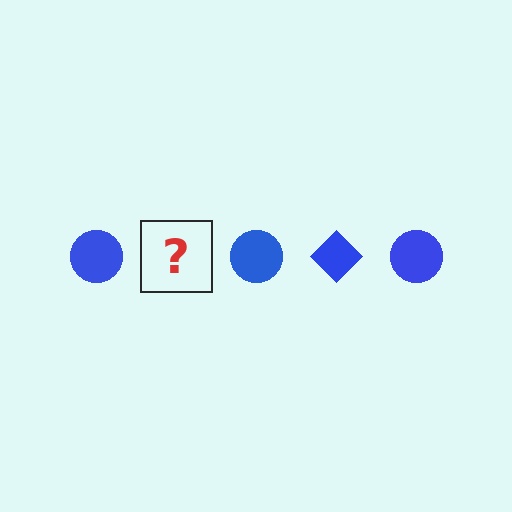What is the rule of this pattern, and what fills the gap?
The rule is that the pattern cycles through circle, diamond shapes in blue. The gap should be filled with a blue diamond.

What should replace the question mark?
The question mark should be replaced with a blue diamond.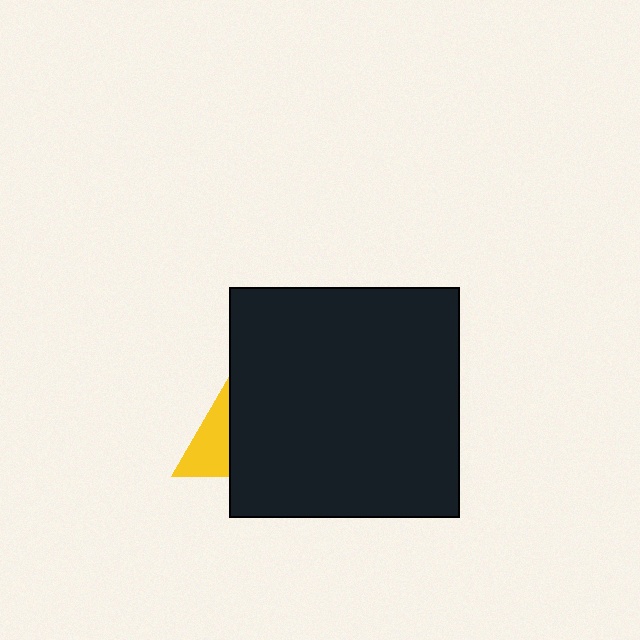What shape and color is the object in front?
The object in front is a black square.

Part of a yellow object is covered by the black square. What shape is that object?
It is a triangle.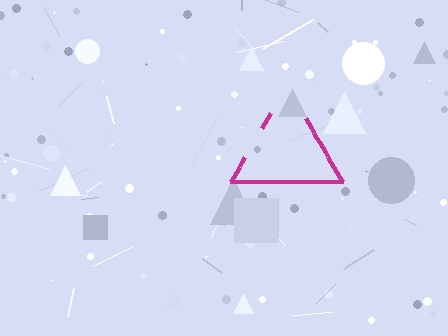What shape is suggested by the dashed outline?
The dashed outline suggests a triangle.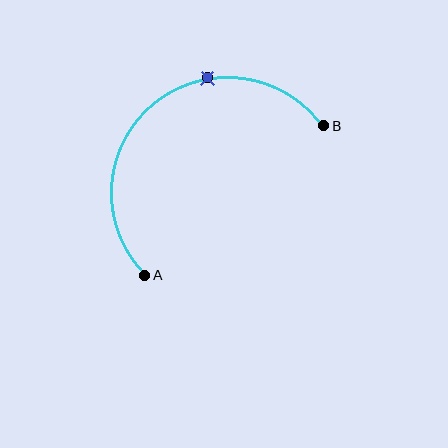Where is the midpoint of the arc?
The arc midpoint is the point on the curve farthest from the straight line joining A and B. It sits above and to the left of that line.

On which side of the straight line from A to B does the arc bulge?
The arc bulges above and to the left of the straight line connecting A and B.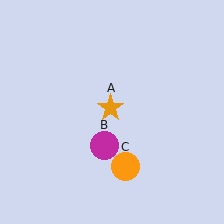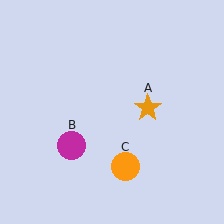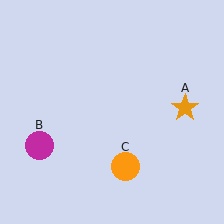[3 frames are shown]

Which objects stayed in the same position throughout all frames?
Orange circle (object C) remained stationary.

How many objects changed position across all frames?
2 objects changed position: orange star (object A), magenta circle (object B).